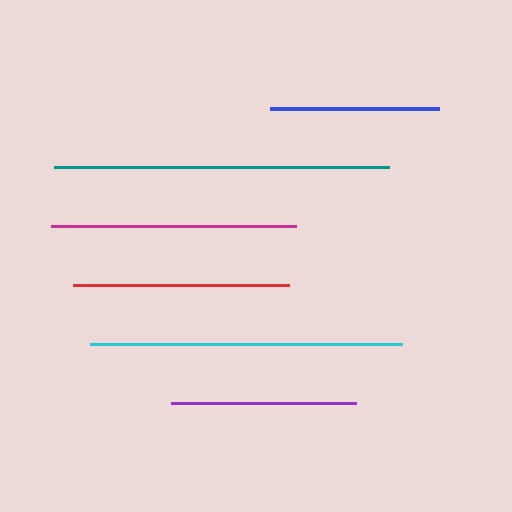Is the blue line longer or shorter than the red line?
The red line is longer than the blue line.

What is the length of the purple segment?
The purple segment is approximately 185 pixels long.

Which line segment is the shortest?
The blue line is the shortest at approximately 168 pixels.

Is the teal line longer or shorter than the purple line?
The teal line is longer than the purple line.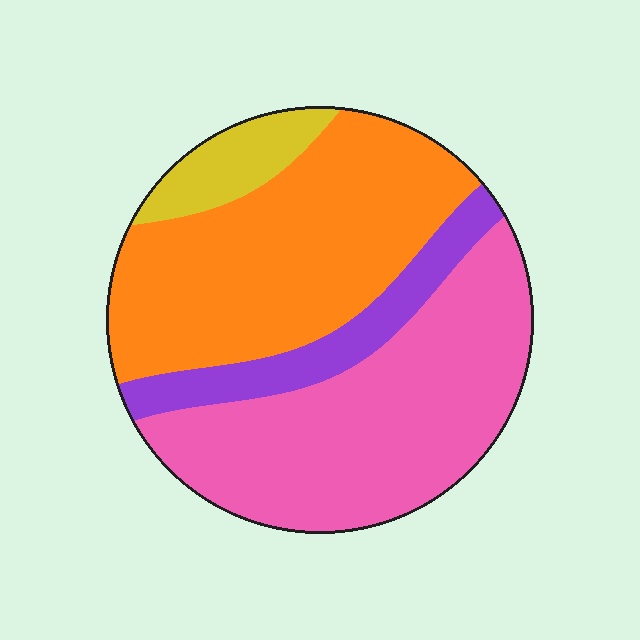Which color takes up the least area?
Yellow, at roughly 10%.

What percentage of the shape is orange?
Orange takes up between a third and a half of the shape.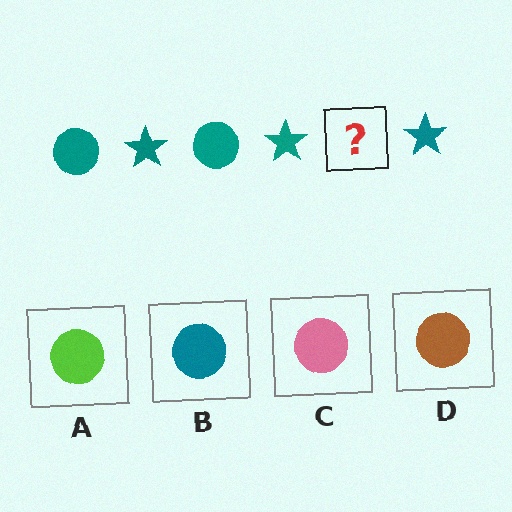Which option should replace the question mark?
Option B.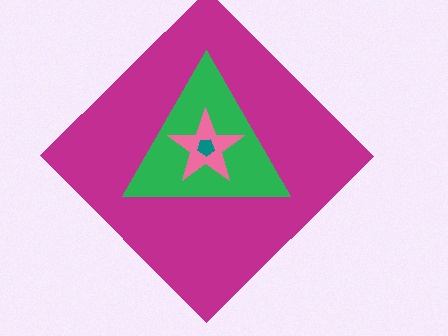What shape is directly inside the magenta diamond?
The green triangle.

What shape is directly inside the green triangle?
The pink star.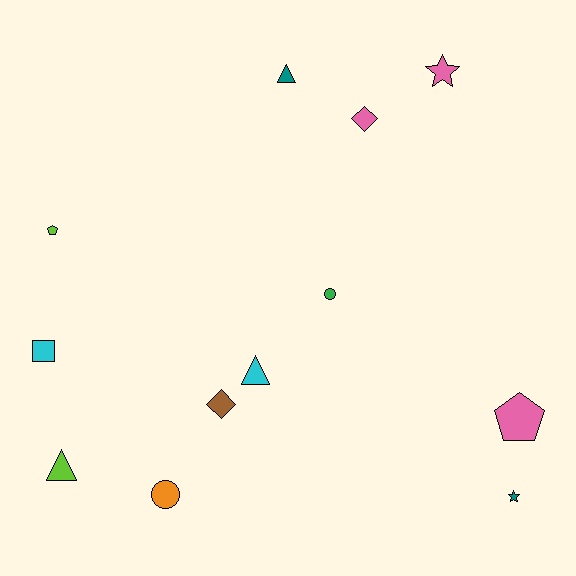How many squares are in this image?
There is 1 square.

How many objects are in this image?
There are 12 objects.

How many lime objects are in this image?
There are 2 lime objects.